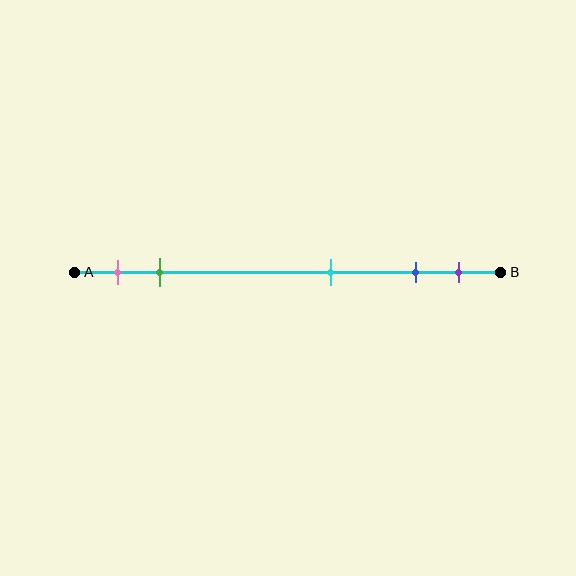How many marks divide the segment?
There are 5 marks dividing the segment.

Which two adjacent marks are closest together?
The blue and purple marks are the closest adjacent pair.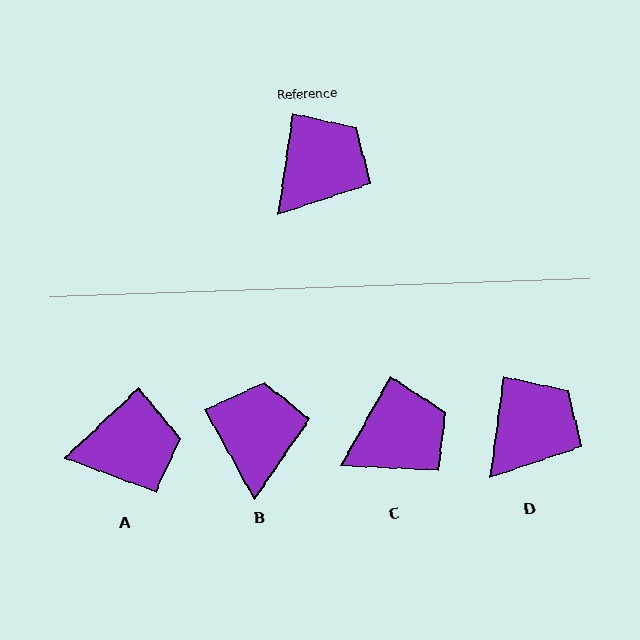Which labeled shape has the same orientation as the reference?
D.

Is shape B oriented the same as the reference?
No, it is off by about 37 degrees.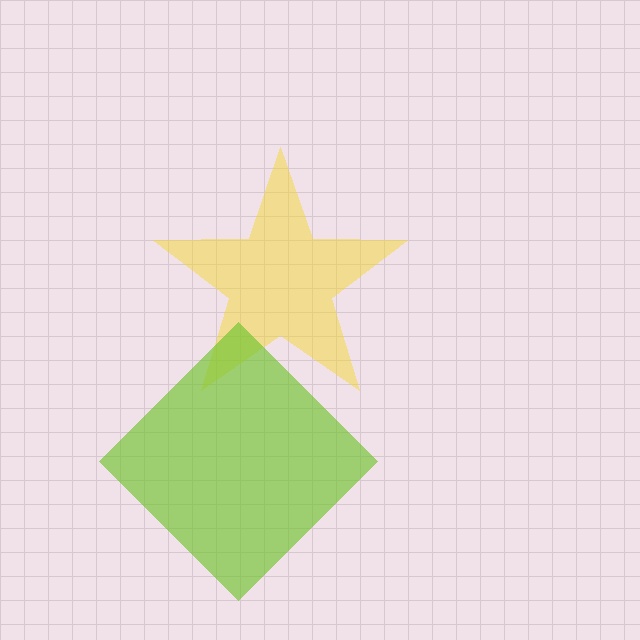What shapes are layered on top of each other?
The layered shapes are: a yellow star, a lime diamond.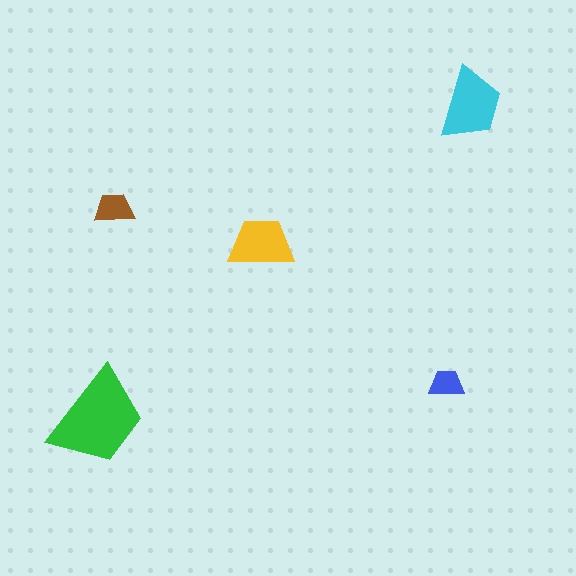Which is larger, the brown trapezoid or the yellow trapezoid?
The yellow one.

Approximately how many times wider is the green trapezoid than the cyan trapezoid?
About 1.5 times wider.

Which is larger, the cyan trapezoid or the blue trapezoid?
The cyan one.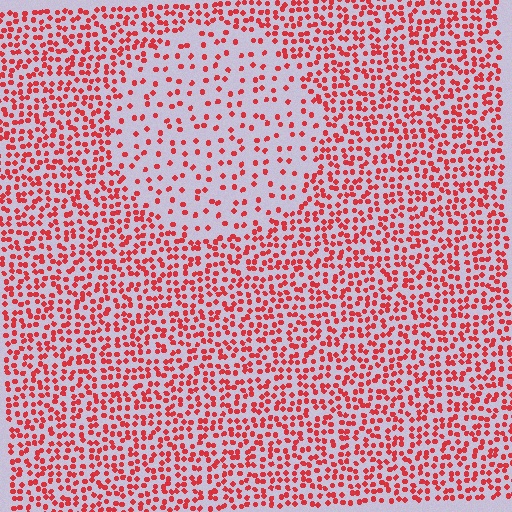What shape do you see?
I see a circle.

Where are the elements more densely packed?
The elements are more densely packed outside the circle boundary.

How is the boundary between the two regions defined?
The boundary is defined by a change in element density (approximately 2.4x ratio). All elements are the same color, size, and shape.